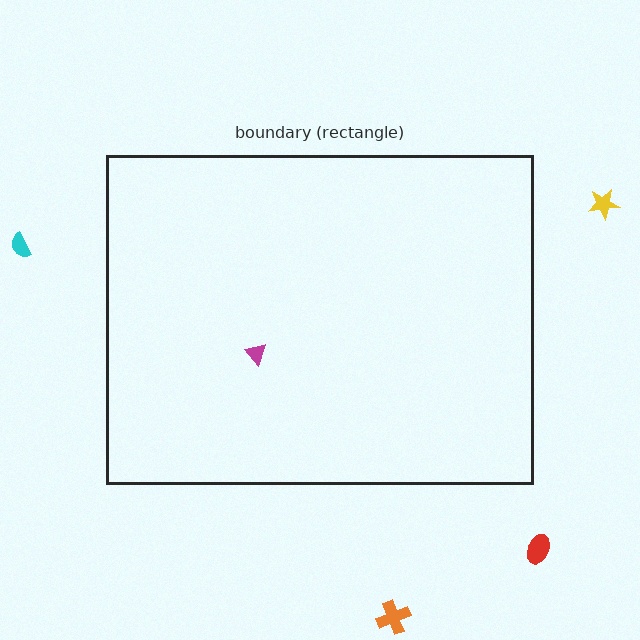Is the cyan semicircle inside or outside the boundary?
Outside.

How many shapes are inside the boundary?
1 inside, 4 outside.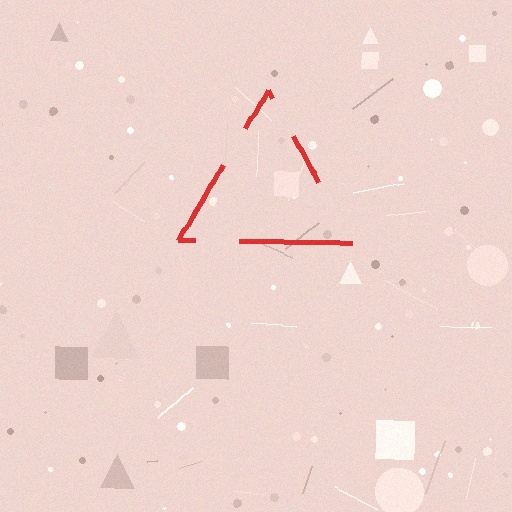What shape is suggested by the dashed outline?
The dashed outline suggests a triangle.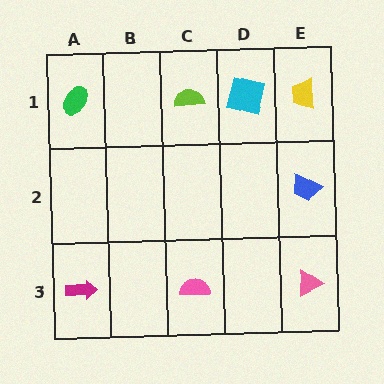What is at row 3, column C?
A pink semicircle.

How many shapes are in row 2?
1 shape.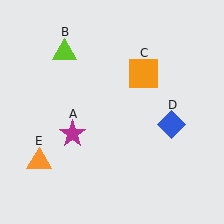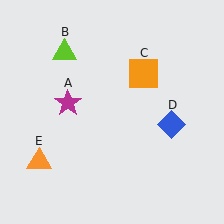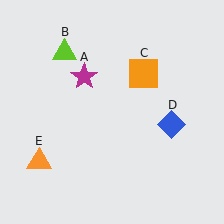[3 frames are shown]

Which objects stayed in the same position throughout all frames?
Lime triangle (object B) and orange square (object C) and blue diamond (object D) and orange triangle (object E) remained stationary.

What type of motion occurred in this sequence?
The magenta star (object A) rotated clockwise around the center of the scene.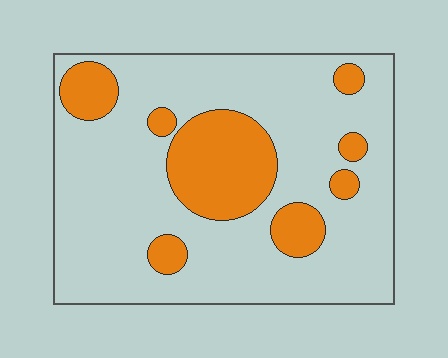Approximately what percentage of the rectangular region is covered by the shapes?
Approximately 20%.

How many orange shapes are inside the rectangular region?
8.